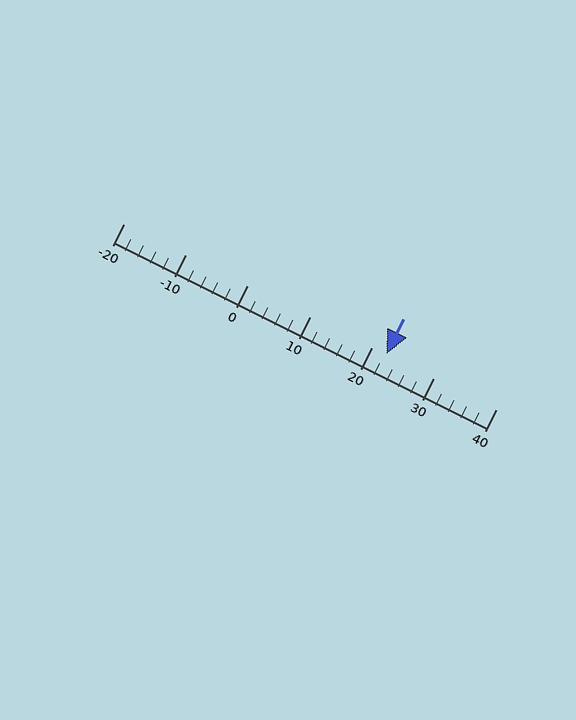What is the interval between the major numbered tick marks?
The major tick marks are spaced 10 units apart.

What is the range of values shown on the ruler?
The ruler shows values from -20 to 40.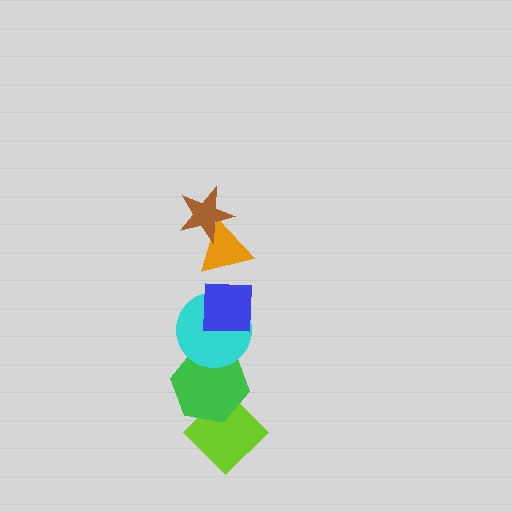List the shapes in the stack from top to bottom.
From top to bottom: the brown star, the orange triangle, the blue square, the cyan circle, the green hexagon, the lime diamond.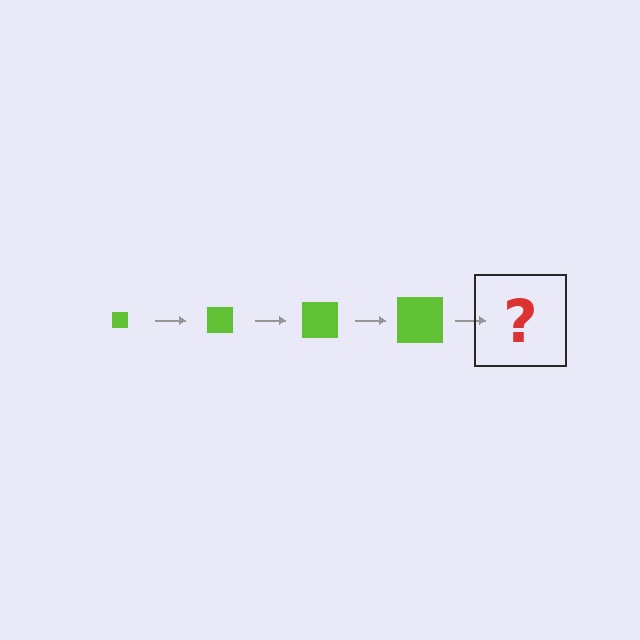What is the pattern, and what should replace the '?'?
The pattern is that the square gets progressively larger each step. The '?' should be a lime square, larger than the previous one.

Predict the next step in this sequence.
The next step is a lime square, larger than the previous one.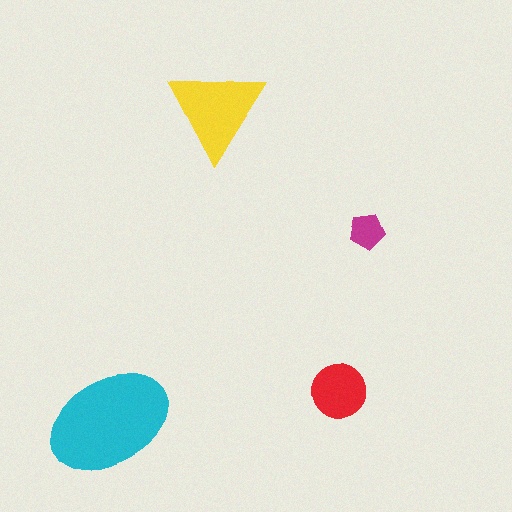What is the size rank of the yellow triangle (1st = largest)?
2nd.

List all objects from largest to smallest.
The cyan ellipse, the yellow triangle, the red circle, the magenta pentagon.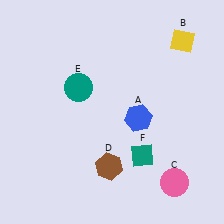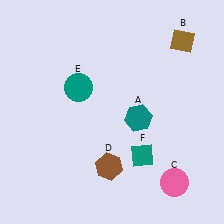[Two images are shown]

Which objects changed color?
A changed from blue to teal. B changed from yellow to brown.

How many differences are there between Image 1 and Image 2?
There are 2 differences between the two images.